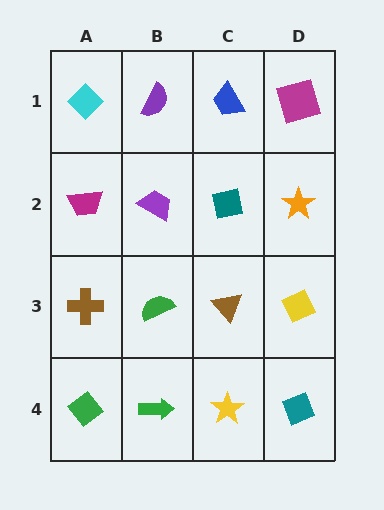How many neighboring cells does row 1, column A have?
2.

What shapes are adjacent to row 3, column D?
An orange star (row 2, column D), a teal diamond (row 4, column D), a brown triangle (row 3, column C).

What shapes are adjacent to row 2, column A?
A cyan diamond (row 1, column A), a brown cross (row 3, column A), a purple trapezoid (row 2, column B).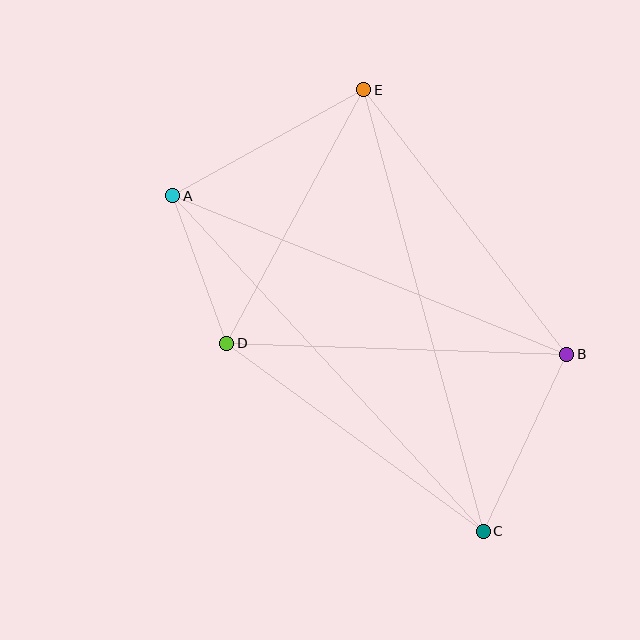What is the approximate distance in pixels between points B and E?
The distance between B and E is approximately 333 pixels.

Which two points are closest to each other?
Points A and D are closest to each other.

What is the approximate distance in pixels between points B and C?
The distance between B and C is approximately 196 pixels.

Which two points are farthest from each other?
Points C and E are farthest from each other.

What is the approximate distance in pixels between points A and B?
The distance between A and B is approximately 425 pixels.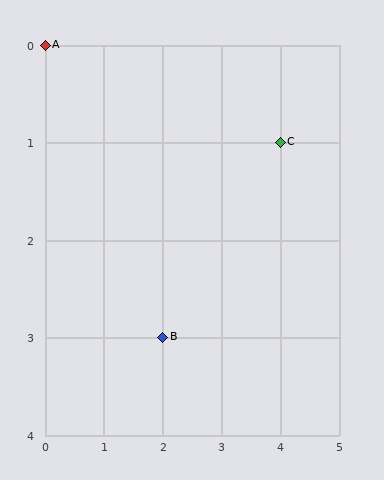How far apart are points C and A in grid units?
Points C and A are 4 columns and 1 row apart (about 4.1 grid units diagonally).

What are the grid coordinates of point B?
Point B is at grid coordinates (2, 3).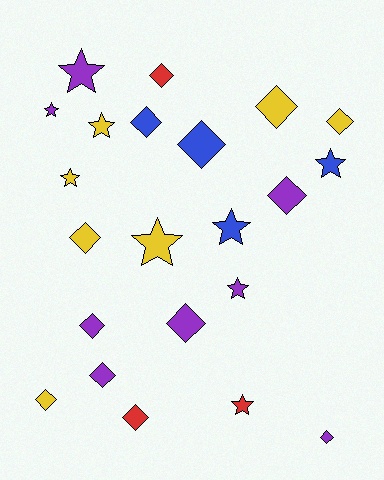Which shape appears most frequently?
Diamond, with 13 objects.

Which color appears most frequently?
Purple, with 8 objects.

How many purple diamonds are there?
There are 5 purple diamonds.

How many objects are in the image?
There are 22 objects.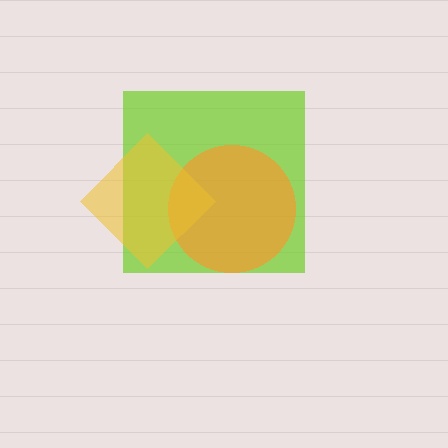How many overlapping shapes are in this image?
There are 3 overlapping shapes in the image.